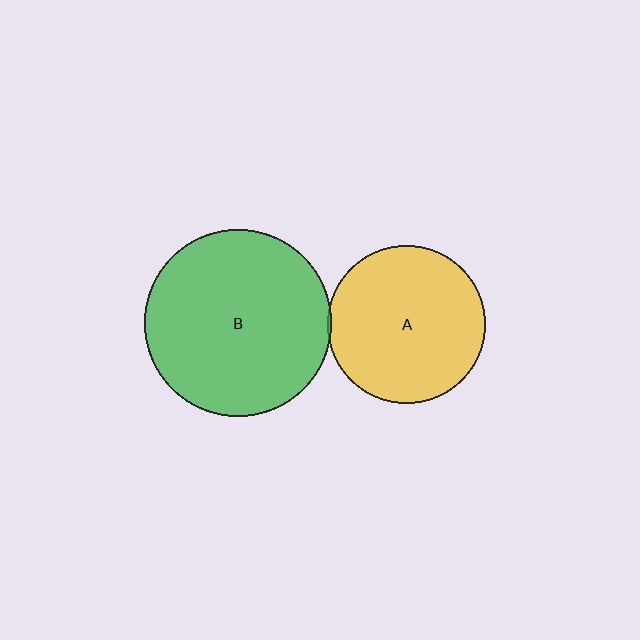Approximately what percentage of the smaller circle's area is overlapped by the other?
Approximately 5%.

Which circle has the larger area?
Circle B (green).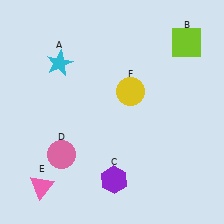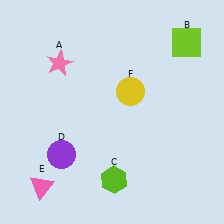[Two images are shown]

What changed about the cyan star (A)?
In Image 1, A is cyan. In Image 2, it changed to pink.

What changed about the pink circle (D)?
In Image 1, D is pink. In Image 2, it changed to purple.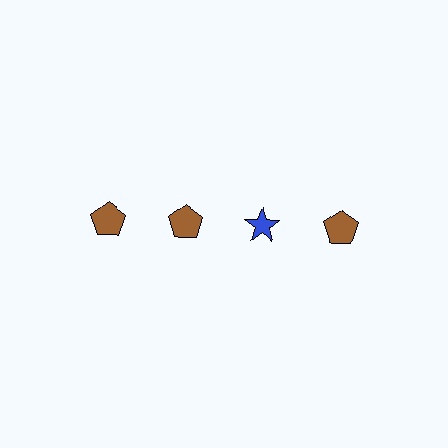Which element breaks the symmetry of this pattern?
The blue star in the top row, center column breaks the symmetry. All other shapes are brown pentagons.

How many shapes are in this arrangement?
There are 4 shapes arranged in a grid pattern.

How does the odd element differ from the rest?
It differs in both color (blue instead of brown) and shape (star instead of pentagon).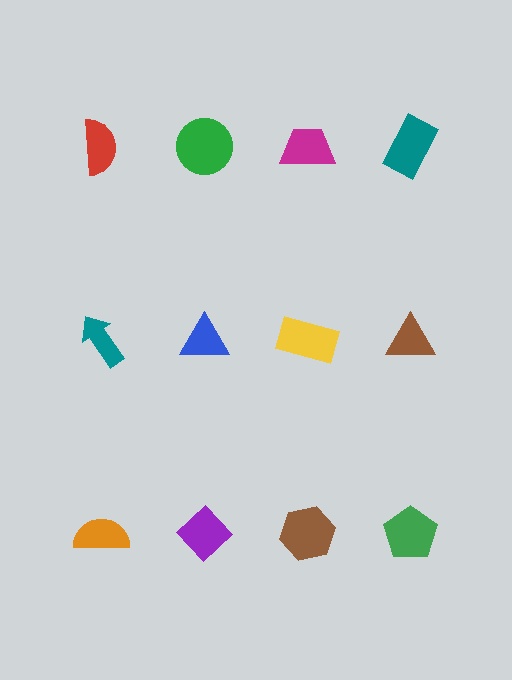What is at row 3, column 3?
A brown hexagon.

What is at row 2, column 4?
A brown triangle.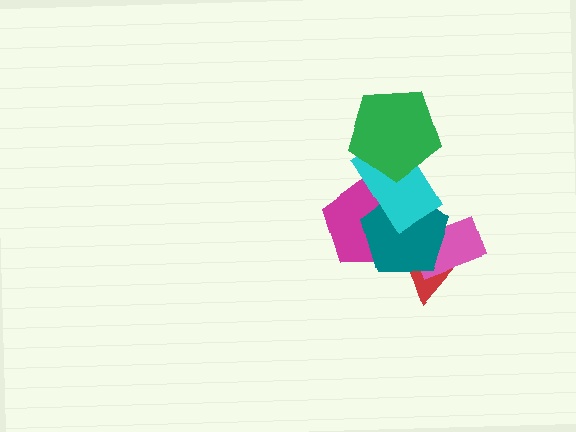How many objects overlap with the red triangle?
2 objects overlap with the red triangle.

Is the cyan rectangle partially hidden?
Yes, it is partially covered by another shape.